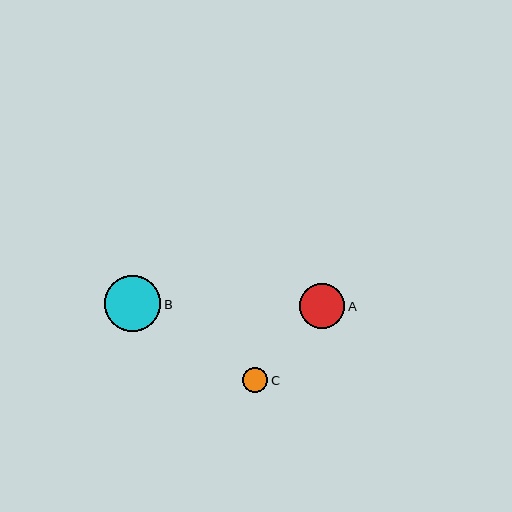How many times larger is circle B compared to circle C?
Circle B is approximately 2.2 times the size of circle C.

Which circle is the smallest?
Circle C is the smallest with a size of approximately 25 pixels.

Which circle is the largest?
Circle B is the largest with a size of approximately 56 pixels.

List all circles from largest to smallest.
From largest to smallest: B, A, C.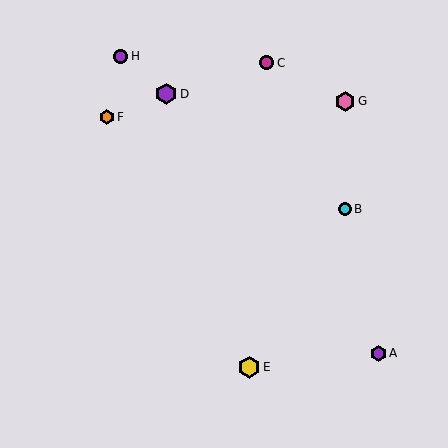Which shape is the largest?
The yellow hexagon (labeled E) is the largest.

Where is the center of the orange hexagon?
The center of the orange hexagon is at (107, 117).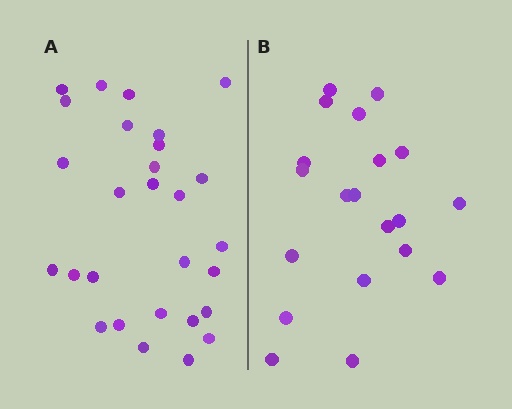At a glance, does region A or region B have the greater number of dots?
Region A (the left region) has more dots.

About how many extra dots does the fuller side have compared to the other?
Region A has roughly 8 or so more dots than region B.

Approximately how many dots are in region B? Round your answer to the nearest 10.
About 20 dots.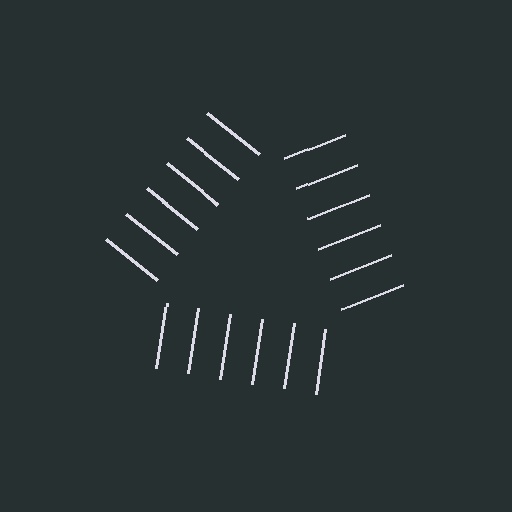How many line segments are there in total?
18 — 6 along each of the 3 edges.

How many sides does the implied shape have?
3 sides — the line-ends trace a triangle.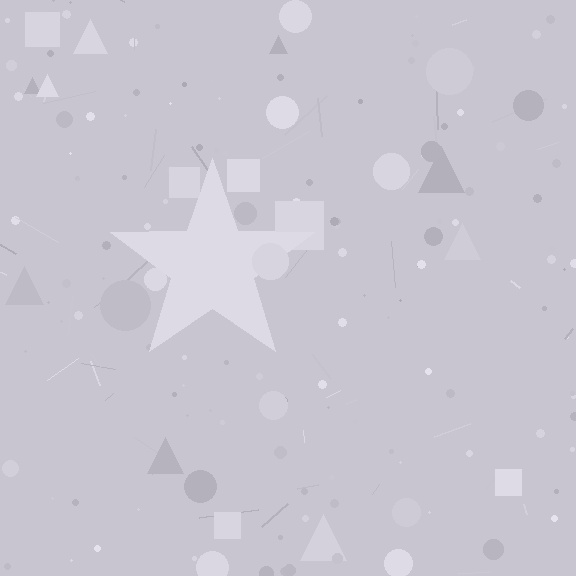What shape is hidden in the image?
A star is hidden in the image.